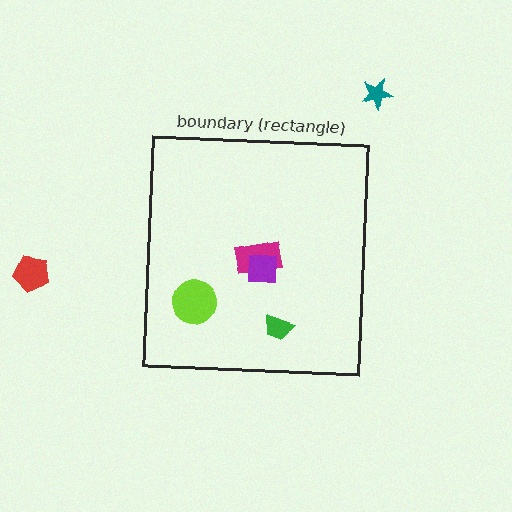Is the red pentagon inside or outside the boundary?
Outside.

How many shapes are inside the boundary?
4 inside, 2 outside.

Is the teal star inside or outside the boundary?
Outside.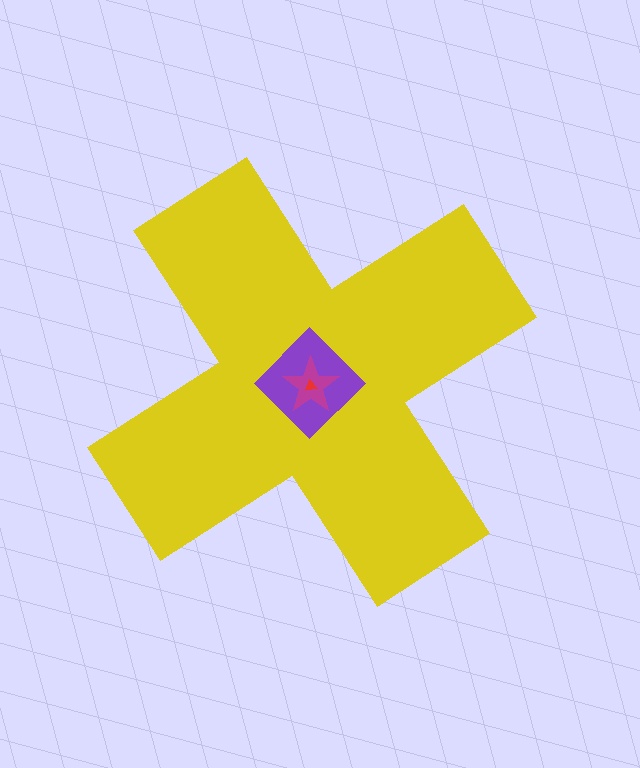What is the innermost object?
The red triangle.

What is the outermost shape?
The yellow cross.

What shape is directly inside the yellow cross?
The purple diamond.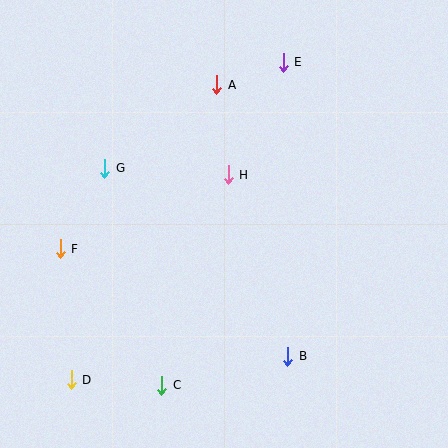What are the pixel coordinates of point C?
Point C is at (162, 385).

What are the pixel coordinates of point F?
Point F is at (60, 249).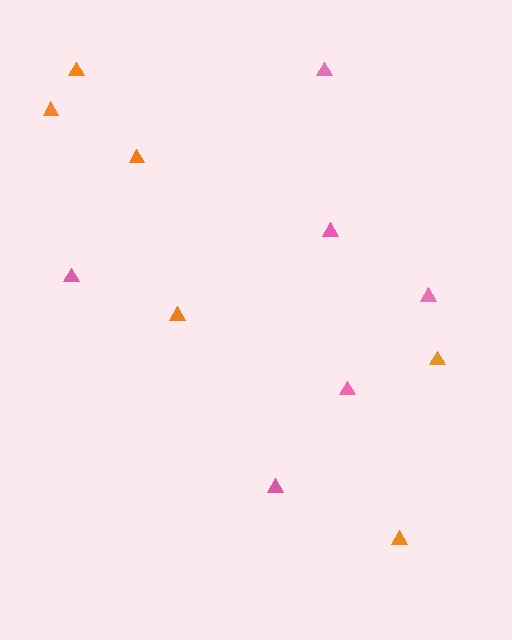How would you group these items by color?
There are 2 groups: one group of pink triangles (6) and one group of orange triangles (6).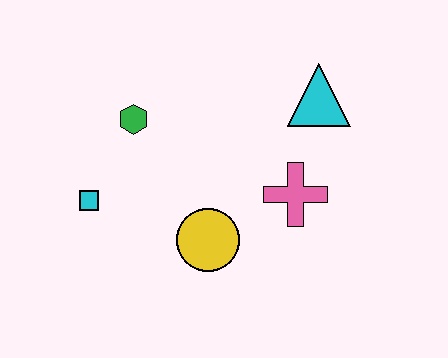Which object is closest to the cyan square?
The green hexagon is closest to the cyan square.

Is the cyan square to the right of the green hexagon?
No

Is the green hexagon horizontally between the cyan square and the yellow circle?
Yes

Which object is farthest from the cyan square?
The cyan triangle is farthest from the cyan square.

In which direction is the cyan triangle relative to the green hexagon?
The cyan triangle is to the right of the green hexagon.